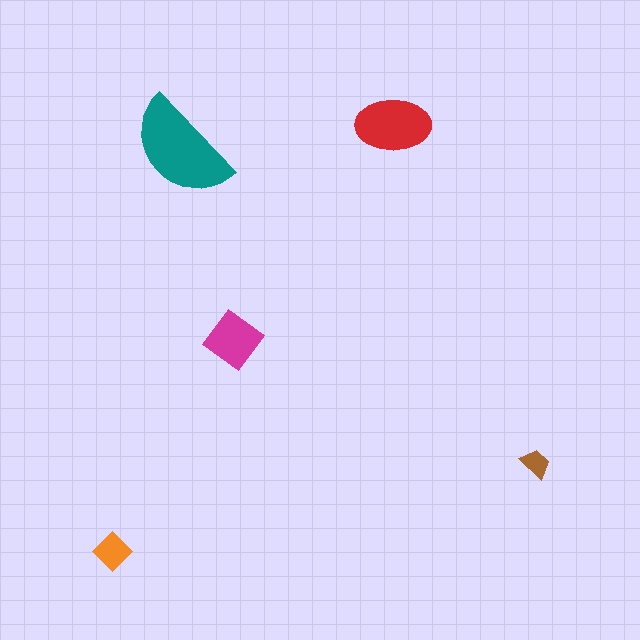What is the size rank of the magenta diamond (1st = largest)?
3rd.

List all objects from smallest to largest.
The brown trapezoid, the orange diamond, the magenta diamond, the red ellipse, the teal semicircle.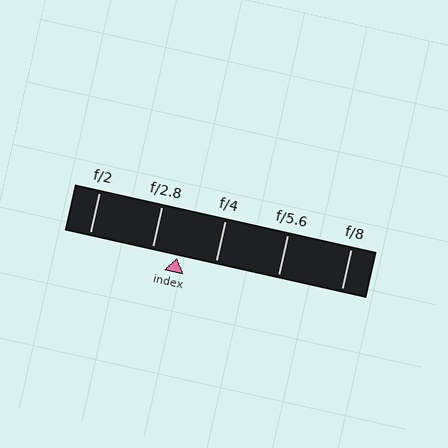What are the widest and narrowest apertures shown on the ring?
The widest aperture shown is f/2 and the narrowest is f/8.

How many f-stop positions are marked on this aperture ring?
There are 5 f-stop positions marked.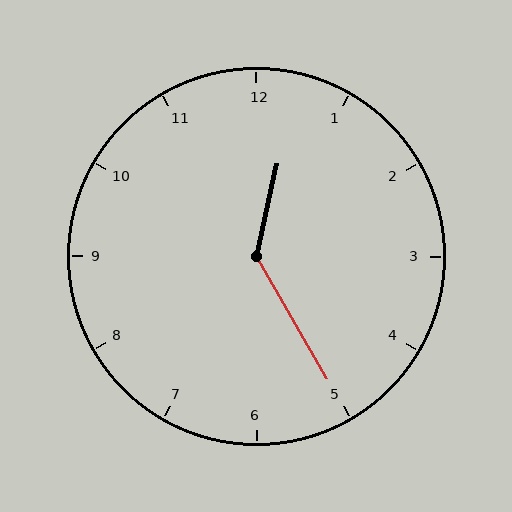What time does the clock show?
12:25.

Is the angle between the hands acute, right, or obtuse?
It is obtuse.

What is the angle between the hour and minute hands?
Approximately 138 degrees.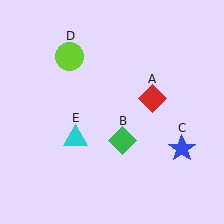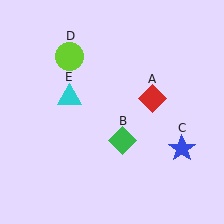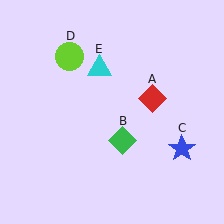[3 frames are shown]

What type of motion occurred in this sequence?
The cyan triangle (object E) rotated clockwise around the center of the scene.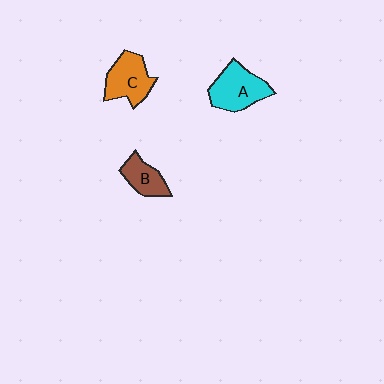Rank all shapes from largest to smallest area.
From largest to smallest: A (cyan), C (orange), B (brown).